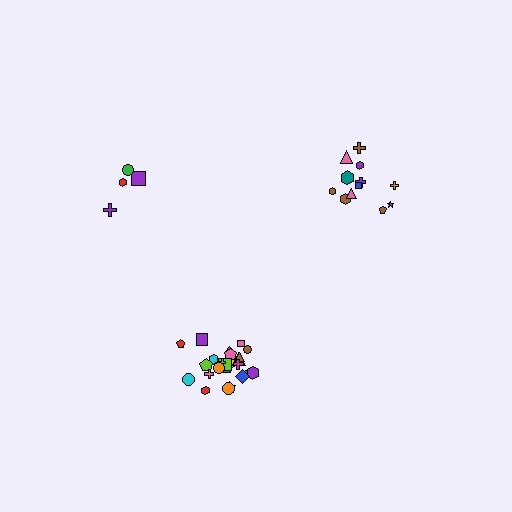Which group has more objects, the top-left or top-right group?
The top-right group.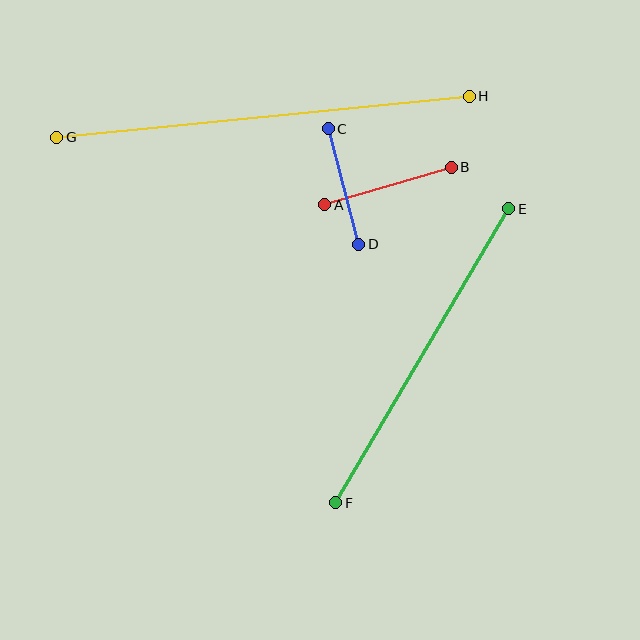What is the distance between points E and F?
The distance is approximately 341 pixels.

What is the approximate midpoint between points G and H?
The midpoint is at approximately (263, 117) pixels.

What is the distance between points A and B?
The distance is approximately 132 pixels.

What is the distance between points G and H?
The distance is approximately 415 pixels.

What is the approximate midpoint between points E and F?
The midpoint is at approximately (422, 356) pixels.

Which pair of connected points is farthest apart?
Points G and H are farthest apart.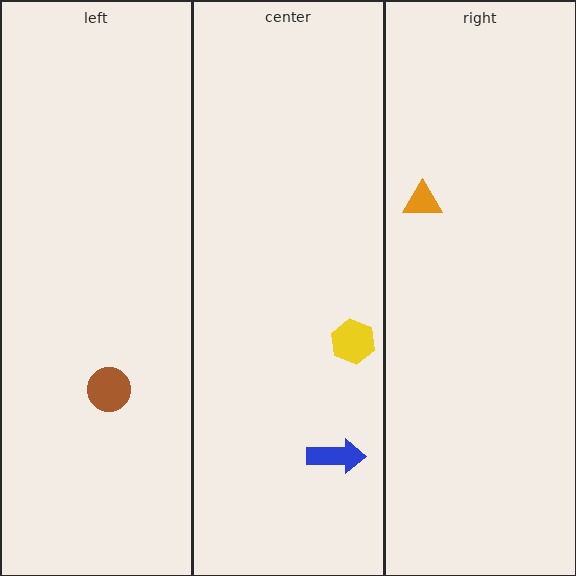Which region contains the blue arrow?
The center region.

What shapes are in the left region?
The brown circle.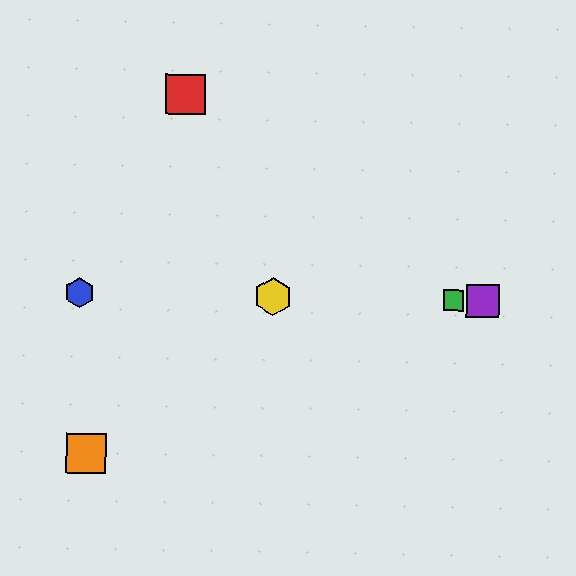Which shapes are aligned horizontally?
The blue hexagon, the green square, the yellow hexagon, the purple square are aligned horizontally.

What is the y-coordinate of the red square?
The red square is at y≈94.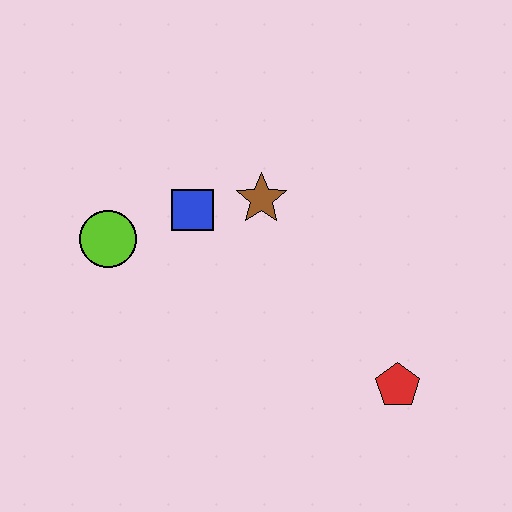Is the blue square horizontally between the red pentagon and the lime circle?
Yes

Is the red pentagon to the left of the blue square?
No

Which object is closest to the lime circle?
The blue square is closest to the lime circle.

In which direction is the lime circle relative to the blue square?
The lime circle is to the left of the blue square.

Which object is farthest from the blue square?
The red pentagon is farthest from the blue square.